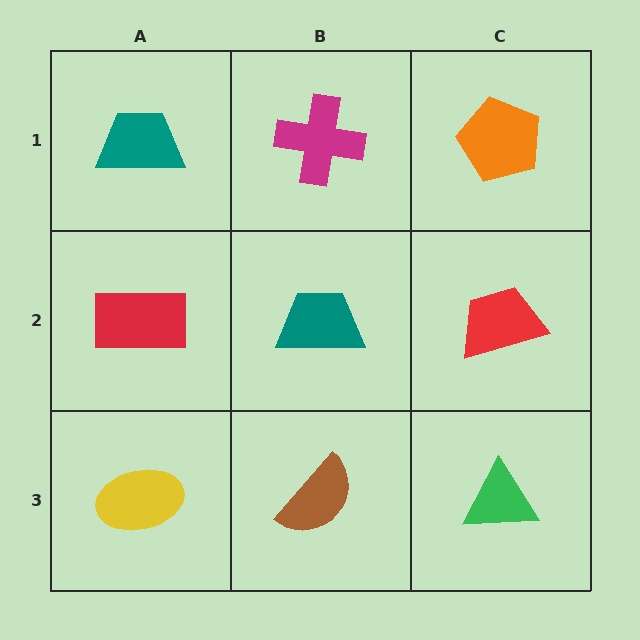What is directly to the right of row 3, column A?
A brown semicircle.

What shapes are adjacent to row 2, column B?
A magenta cross (row 1, column B), a brown semicircle (row 3, column B), a red rectangle (row 2, column A), a red trapezoid (row 2, column C).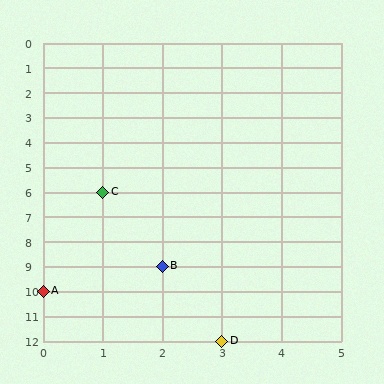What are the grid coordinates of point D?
Point D is at grid coordinates (3, 12).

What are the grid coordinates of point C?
Point C is at grid coordinates (1, 6).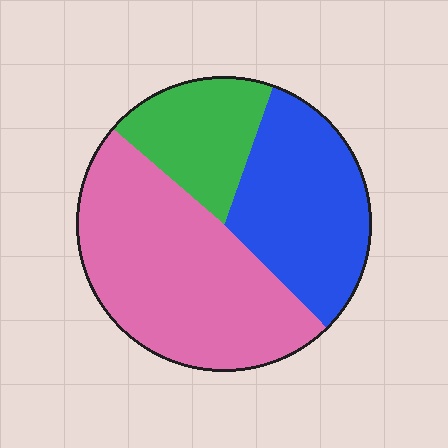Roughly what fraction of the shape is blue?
Blue takes up about one third (1/3) of the shape.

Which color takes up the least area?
Green, at roughly 20%.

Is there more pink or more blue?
Pink.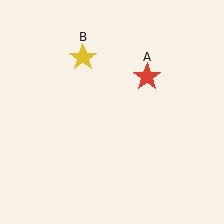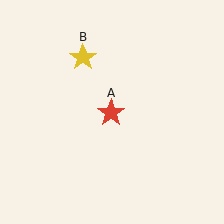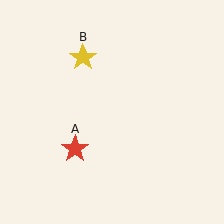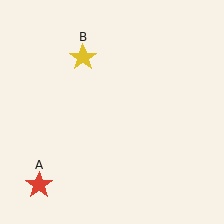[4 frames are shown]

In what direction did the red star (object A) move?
The red star (object A) moved down and to the left.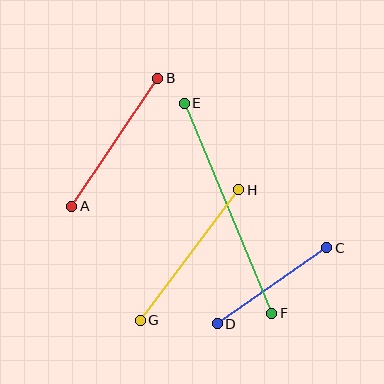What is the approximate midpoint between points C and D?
The midpoint is at approximately (272, 286) pixels.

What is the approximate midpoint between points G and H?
The midpoint is at approximately (190, 255) pixels.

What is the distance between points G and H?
The distance is approximately 163 pixels.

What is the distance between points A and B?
The distance is approximately 154 pixels.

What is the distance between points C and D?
The distance is approximately 133 pixels.